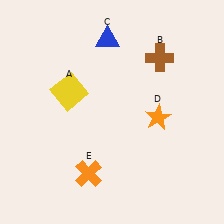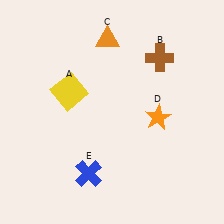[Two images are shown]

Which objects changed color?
C changed from blue to orange. E changed from orange to blue.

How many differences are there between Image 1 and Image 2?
There are 2 differences between the two images.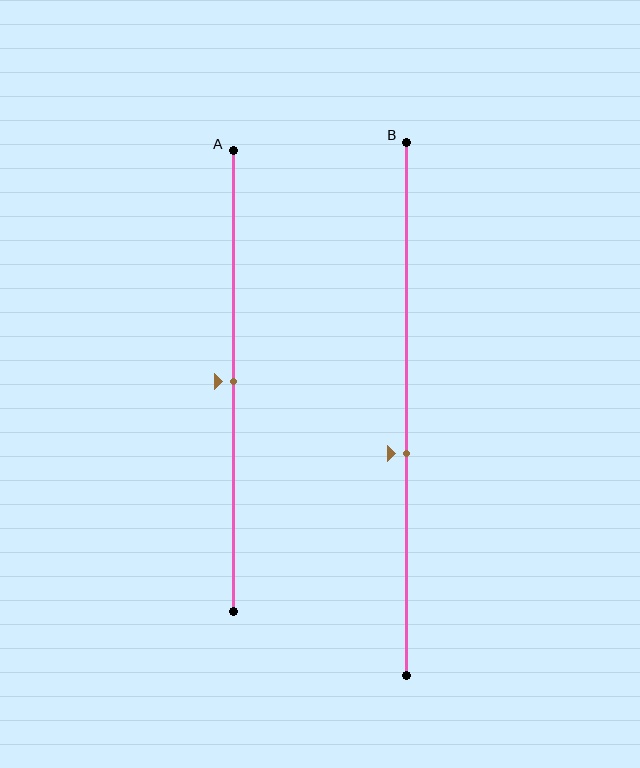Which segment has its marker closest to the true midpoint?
Segment A has its marker closest to the true midpoint.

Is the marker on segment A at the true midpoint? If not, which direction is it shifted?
Yes, the marker on segment A is at the true midpoint.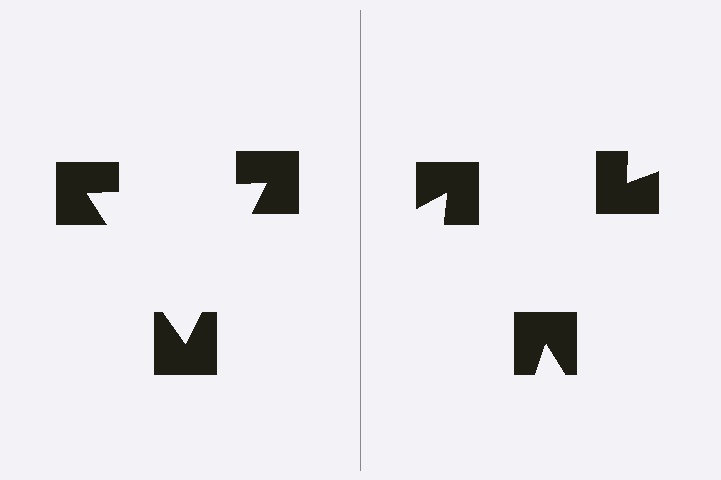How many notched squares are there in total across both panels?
6 — 3 on each side.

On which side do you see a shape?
An illusory triangle appears on the left side. On the right side the wedge cuts are rotated, so no coherent shape forms.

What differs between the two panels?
The notched squares are positioned identically on both sides; only the wedge orientations differ. On the left they align to a triangle; on the right they are misaligned.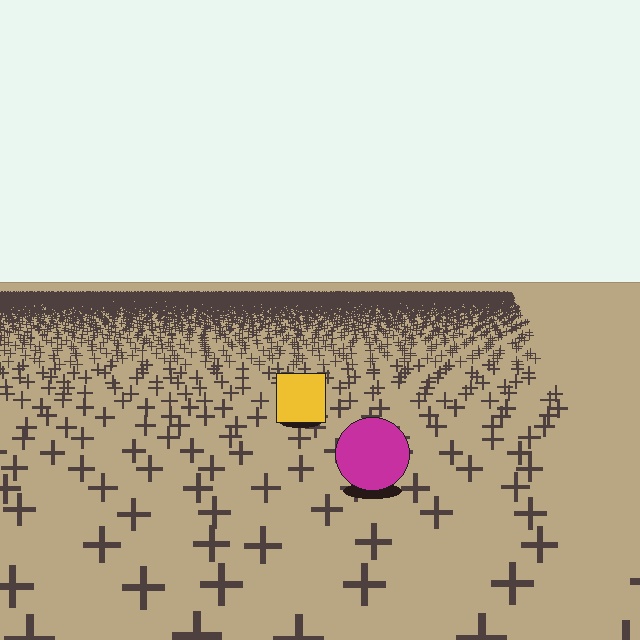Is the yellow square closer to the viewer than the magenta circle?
No. The magenta circle is closer — you can tell from the texture gradient: the ground texture is coarser near it.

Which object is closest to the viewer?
The magenta circle is closest. The texture marks near it are larger and more spread out.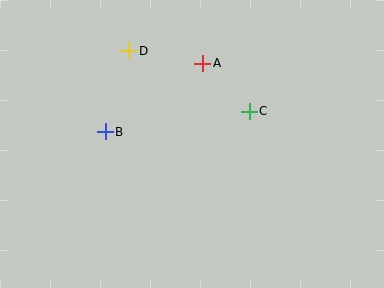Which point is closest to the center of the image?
Point C at (249, 111) is closest to the center.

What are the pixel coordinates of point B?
Point B is at (105, 132).